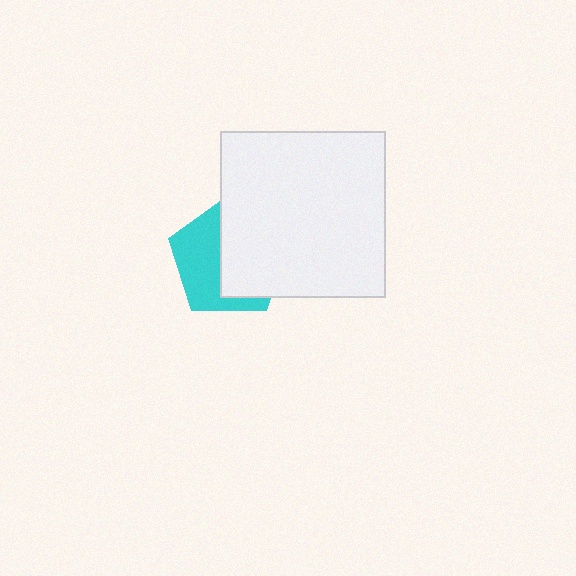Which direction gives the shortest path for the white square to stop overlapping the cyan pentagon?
Moving right gives the shortest separation.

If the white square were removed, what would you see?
You would see the complete cyan pentagon.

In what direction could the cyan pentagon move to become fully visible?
The cyan pentagon could move left. That would shift it out from behind the white square entirely.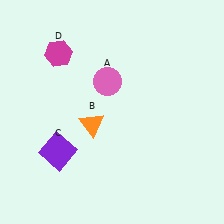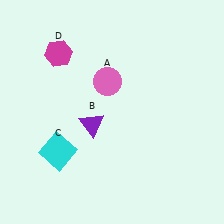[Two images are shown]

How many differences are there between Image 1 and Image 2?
There are 2 differences between the two images.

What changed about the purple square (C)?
In Image 1, C is purple. In Image 2, it changed to cyan.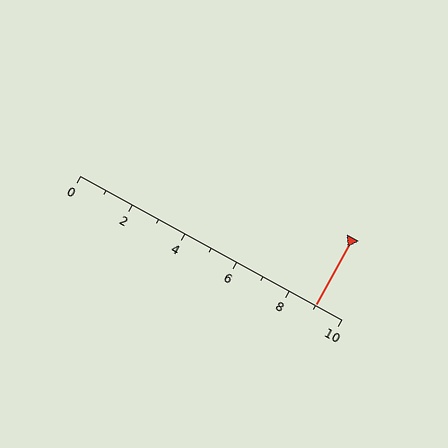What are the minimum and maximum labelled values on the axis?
The axis runs from 0 to 10.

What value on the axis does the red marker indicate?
The marker indicates approximately 9.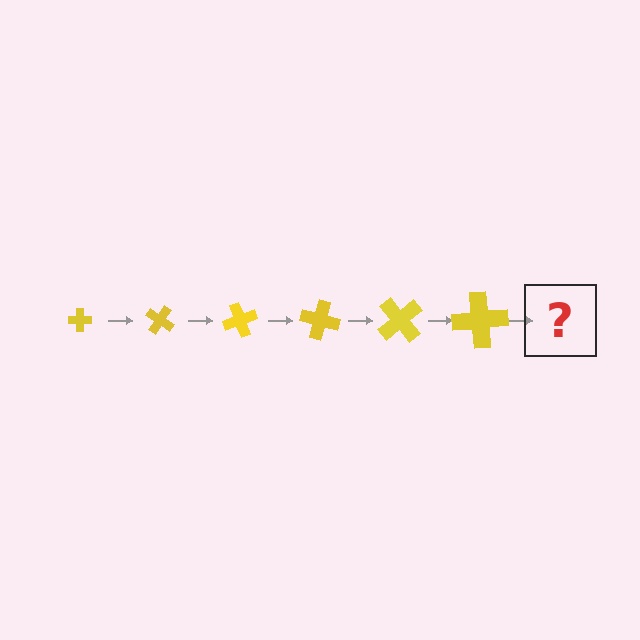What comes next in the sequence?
The next element should be a cross, larger than the previous one and rotated 210 degrees from the start.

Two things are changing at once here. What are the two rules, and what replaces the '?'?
The two rules are that the cross grows larger each step and it rotates 35 degrees each step. The '?' should be a cross, larger than the previous one and rotated 210 degrees from the start.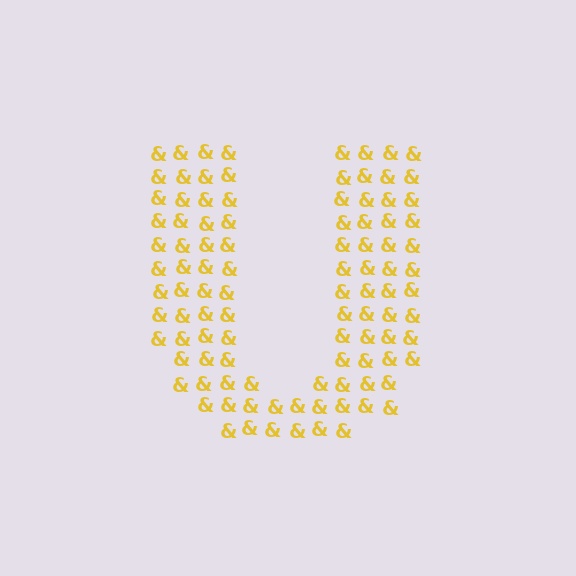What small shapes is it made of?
It is made of small ampersands.